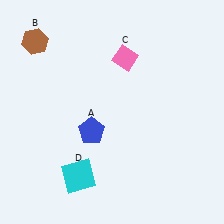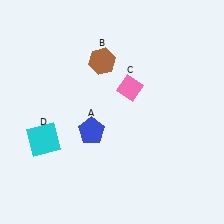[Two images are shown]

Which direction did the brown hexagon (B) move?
The brown hexagon (B) moved right.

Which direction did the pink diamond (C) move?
The pink diamond (C) moved down.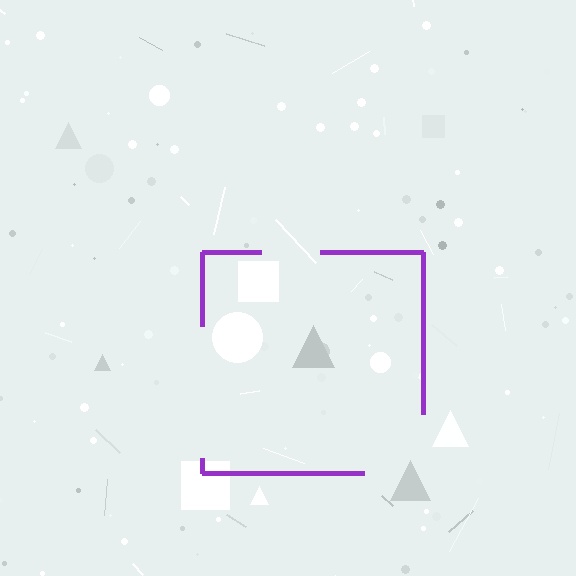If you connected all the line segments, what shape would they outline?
They would outline a square.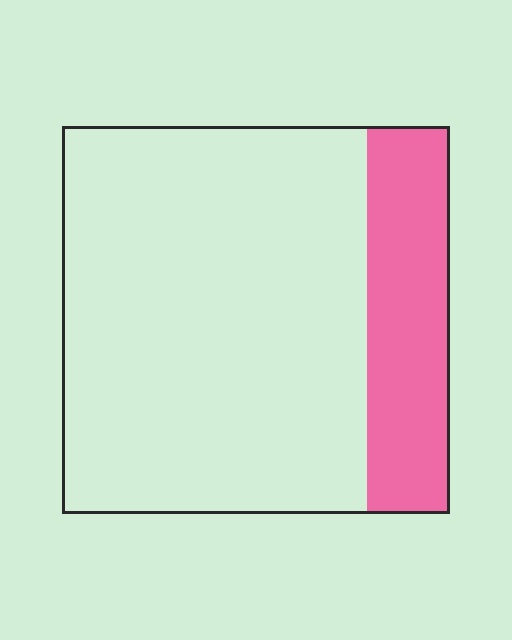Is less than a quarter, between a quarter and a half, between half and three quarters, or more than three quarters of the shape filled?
Less than a quarter.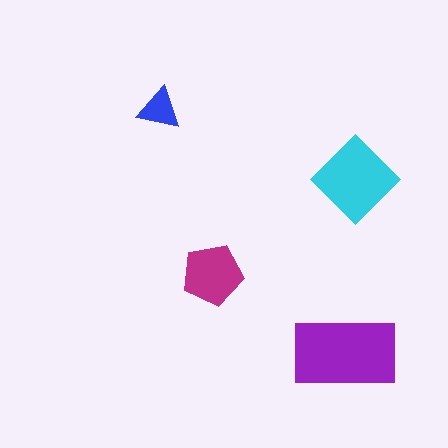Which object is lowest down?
The purple rectangle is bottommost.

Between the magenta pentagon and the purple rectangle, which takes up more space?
The purple rectangle.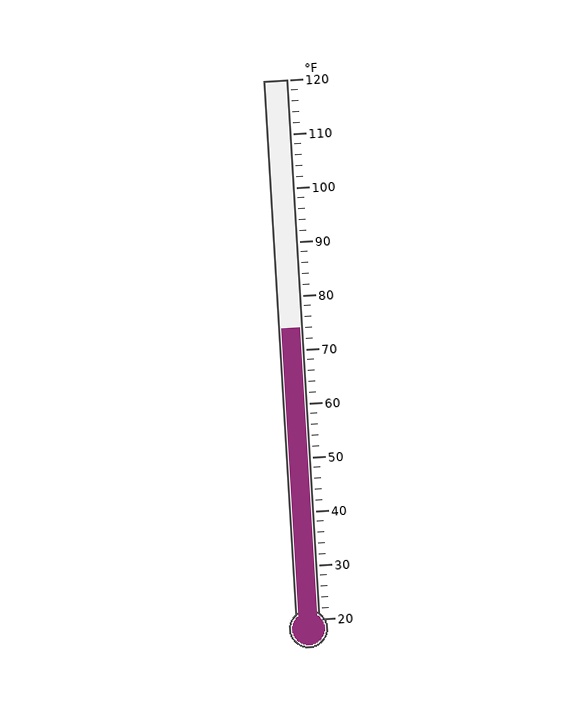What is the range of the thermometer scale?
The thermometer scale ranges from 20°F to 120°F.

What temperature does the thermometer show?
The thermometer shows approximately 74°F.